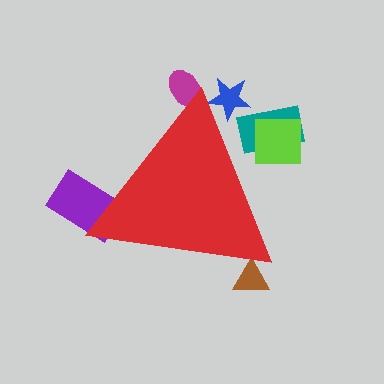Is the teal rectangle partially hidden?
Yes, the teal rectangle is partially hidden behind the red triangle.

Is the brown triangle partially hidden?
Yes, the brown triangle is partially hidden behind the red triangle.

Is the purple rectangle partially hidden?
Yes, the purple rectangle is partially hidden behind the red triangle.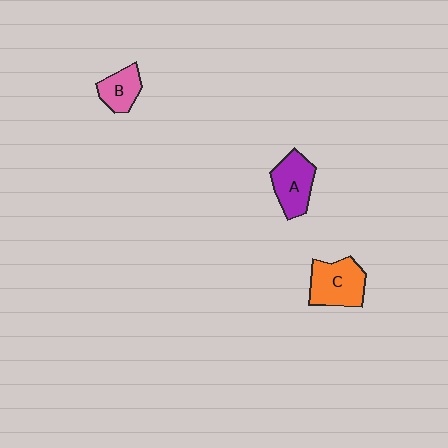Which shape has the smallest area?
Shape B (pink).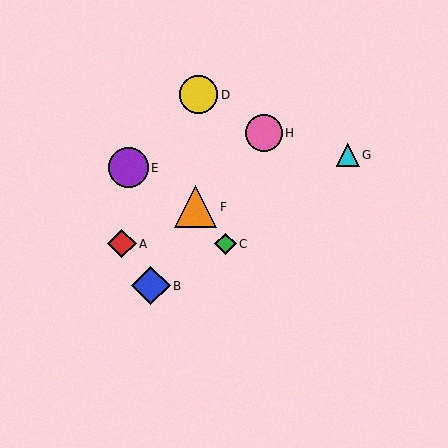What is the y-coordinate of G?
Object G is at y≈155.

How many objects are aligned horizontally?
2 objects (A, C) are aligned horizontally.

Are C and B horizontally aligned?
No, C is at y≈244 and B is at y≈286.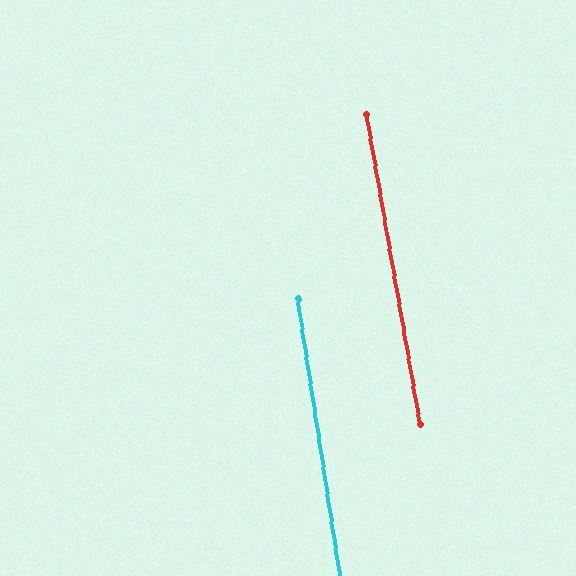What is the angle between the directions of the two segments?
Approximately 1 degree.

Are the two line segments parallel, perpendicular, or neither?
Parallel — their directions differ by only 1.3°.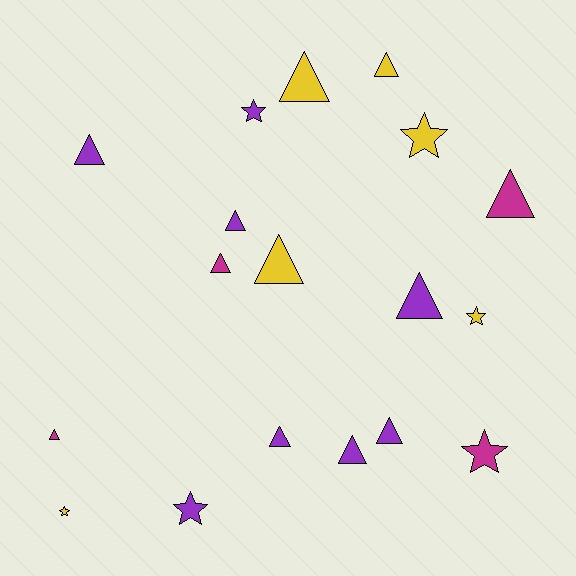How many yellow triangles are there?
There are 3 yellow triangles.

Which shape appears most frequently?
Triangle, with 12 objects.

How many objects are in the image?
There are 18 objects.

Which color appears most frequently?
Purple, with 8 objects.